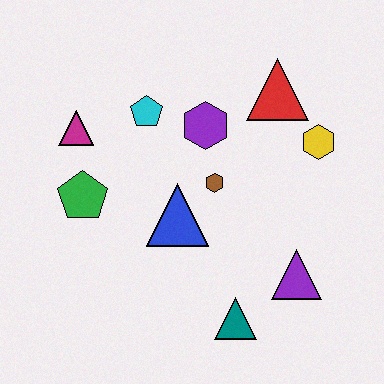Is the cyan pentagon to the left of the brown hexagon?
Yes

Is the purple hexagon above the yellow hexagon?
Yes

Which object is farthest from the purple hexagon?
The teal triangle is farthest from the purple hexagon.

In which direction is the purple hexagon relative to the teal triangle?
The purple hexagon is above the teal triangle.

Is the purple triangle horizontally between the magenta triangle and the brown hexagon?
No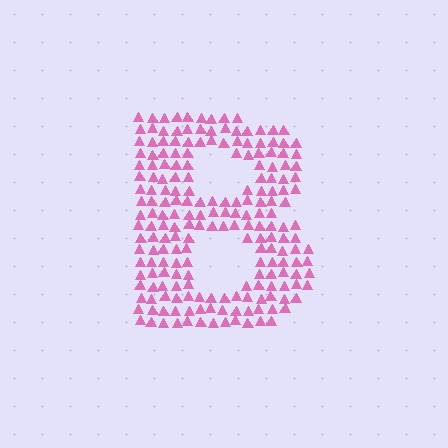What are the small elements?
The small elements are triangles.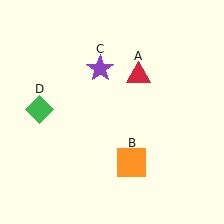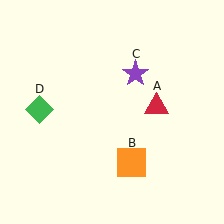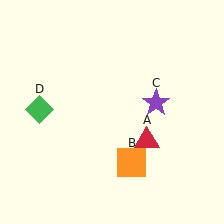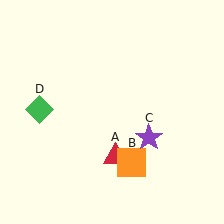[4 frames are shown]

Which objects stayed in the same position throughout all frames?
Orange square (object B) and green diamond (object D) remained stationary.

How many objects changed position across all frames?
2 objects changed position: red triangle (object A), purple star (object C).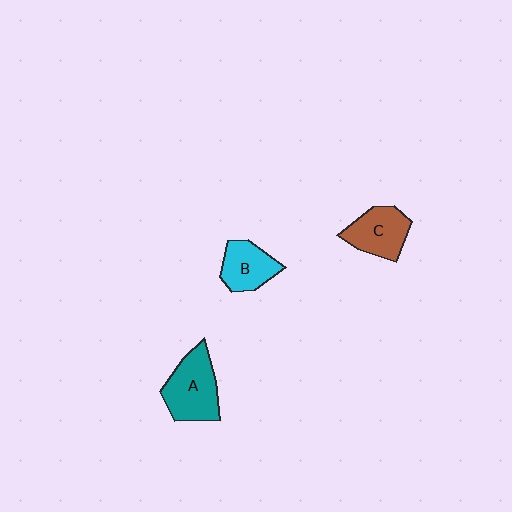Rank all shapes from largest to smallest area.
From largest to smallest: A (teal), C (brown), B (cyan).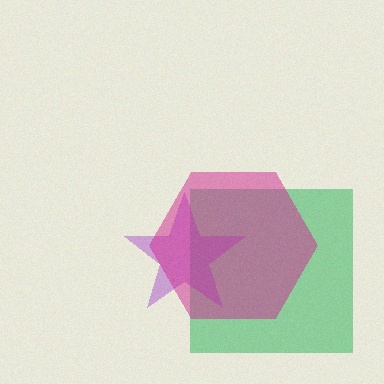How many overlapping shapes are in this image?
There are 3 overlapping shapes in the image.